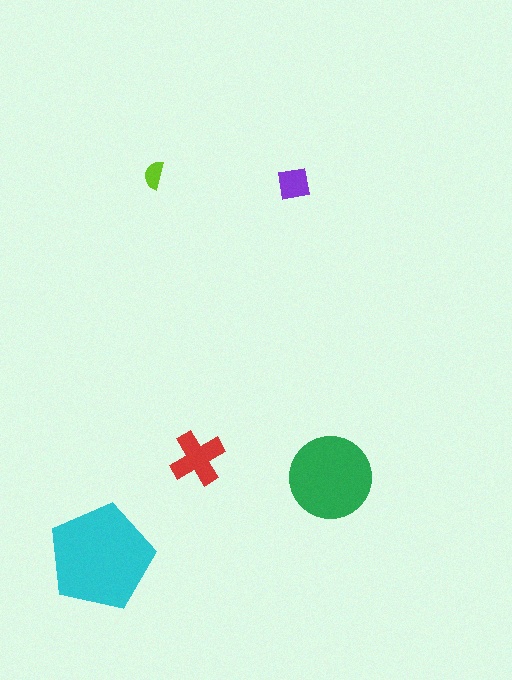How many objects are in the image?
There are 5 objects in the image.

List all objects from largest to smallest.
The cyan pentagon, the green circle, the red cross, the purple square, the lime semicircle.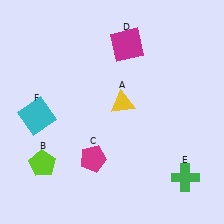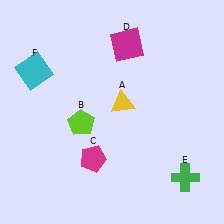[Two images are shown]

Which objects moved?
The objects that moved are: the lime pentagon (B), the cyan square (F).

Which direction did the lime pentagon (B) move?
The lime pentagon (B) moved up.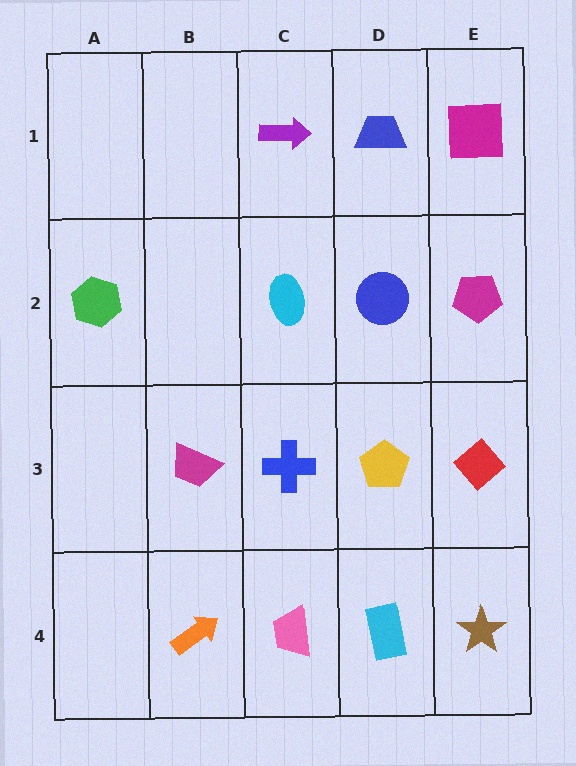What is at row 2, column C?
A cyan ellipse.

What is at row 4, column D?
A cyan rectangle.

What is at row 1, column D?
A blue trapezoid.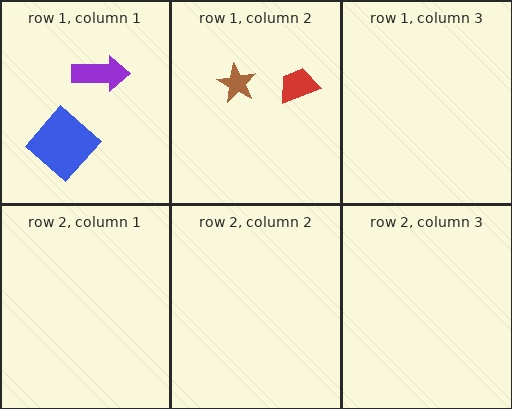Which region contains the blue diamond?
The row 1, column 1 region.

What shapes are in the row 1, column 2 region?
The brown star, the red trapezoid.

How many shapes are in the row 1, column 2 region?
2.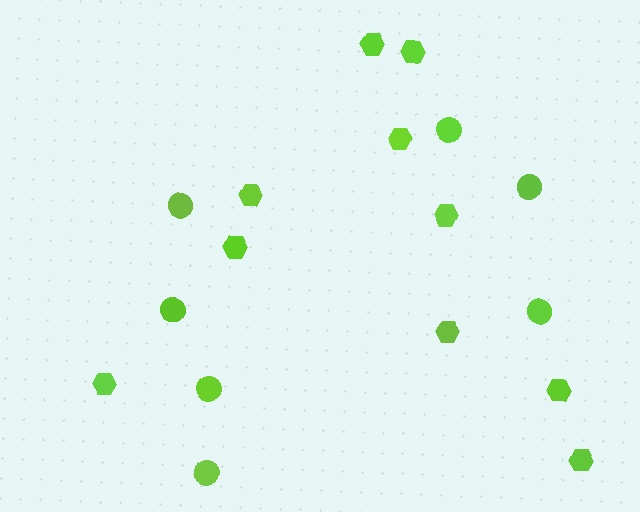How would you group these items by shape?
There are 2 groups: one group of circles (7) and one group of hexagons (10).